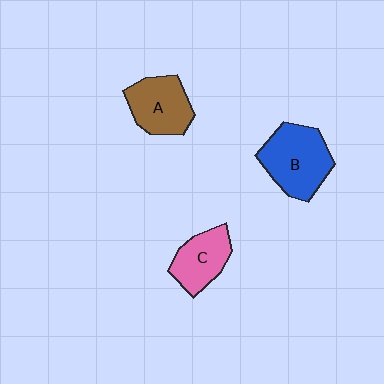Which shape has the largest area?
Shape B (blue).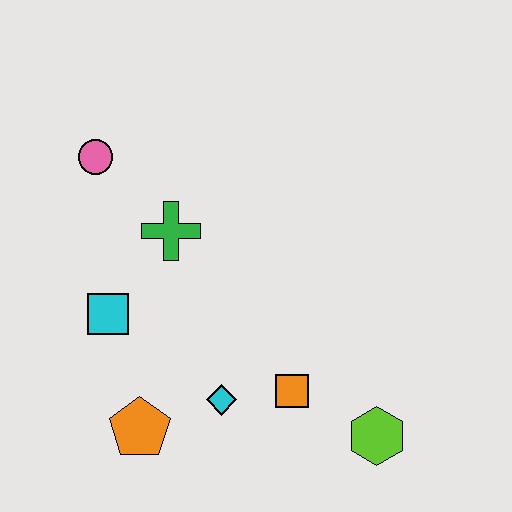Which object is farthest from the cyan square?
The lime hexagon is farthest from the cyan square.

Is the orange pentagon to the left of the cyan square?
No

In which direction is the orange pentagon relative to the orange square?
The orange pentagon is to the left of the orange square.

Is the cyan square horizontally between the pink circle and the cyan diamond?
Yes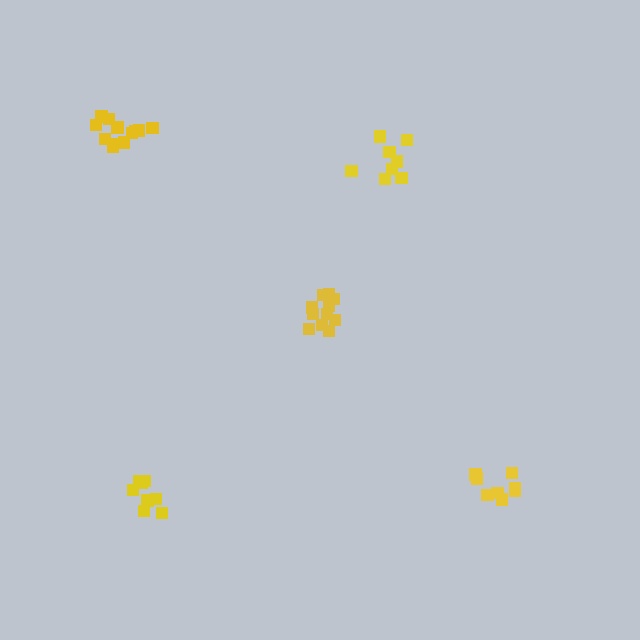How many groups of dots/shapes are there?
There are 5 groups.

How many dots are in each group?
Group 1: 11 dots, Group 2: 8 dots, Group 3: 8 dots, Group 4: 8 dots, Group 5: 12 dots (47 total).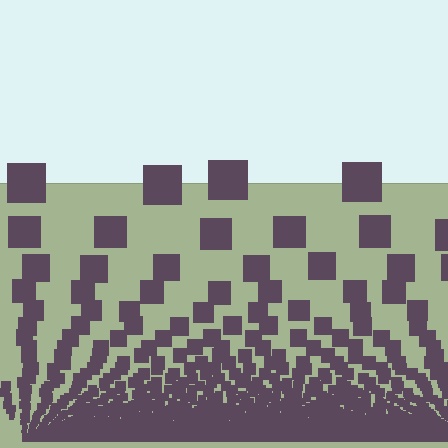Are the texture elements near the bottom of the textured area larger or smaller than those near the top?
Smaller. The gradient is inverted — elements near the bottom are smaller and denser.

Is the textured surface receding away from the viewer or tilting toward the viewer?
The surface appears to tilt toward the viewer. Texture elements get larger and sparser toward the top.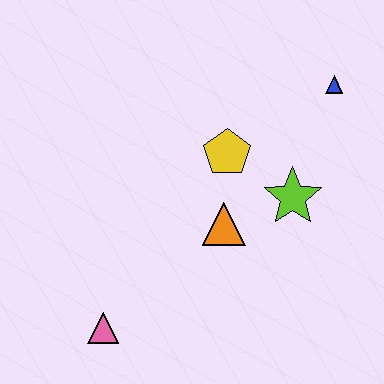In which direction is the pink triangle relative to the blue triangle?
The pink triangle is below the blue triangle.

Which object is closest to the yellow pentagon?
The orange triangle is closest to the yellow pentagon.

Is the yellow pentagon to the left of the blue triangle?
Yes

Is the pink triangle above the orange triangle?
No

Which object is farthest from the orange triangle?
The blue triangle is farthest from the orange triangle.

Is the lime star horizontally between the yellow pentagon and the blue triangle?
Yes